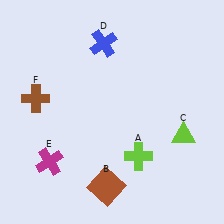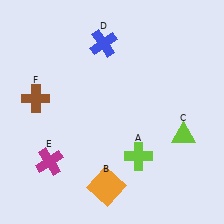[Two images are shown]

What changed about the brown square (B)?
In Image 1, B is brown. In Image 2, it changed to orange.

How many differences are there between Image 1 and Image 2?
There is 1 difference between the two images.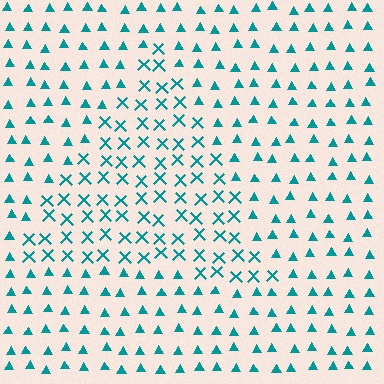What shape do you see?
I see a triangle.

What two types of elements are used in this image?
The image uses X marks inside the triangle region and triangles outside it.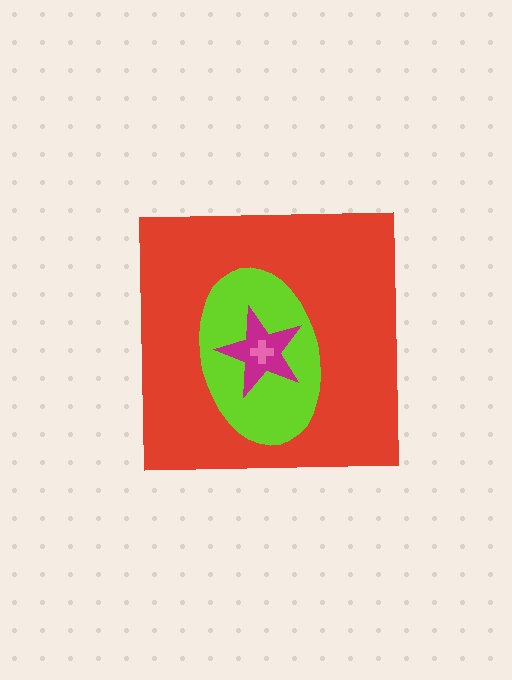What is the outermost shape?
The red square.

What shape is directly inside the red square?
The lime ellipse.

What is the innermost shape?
The pink cross.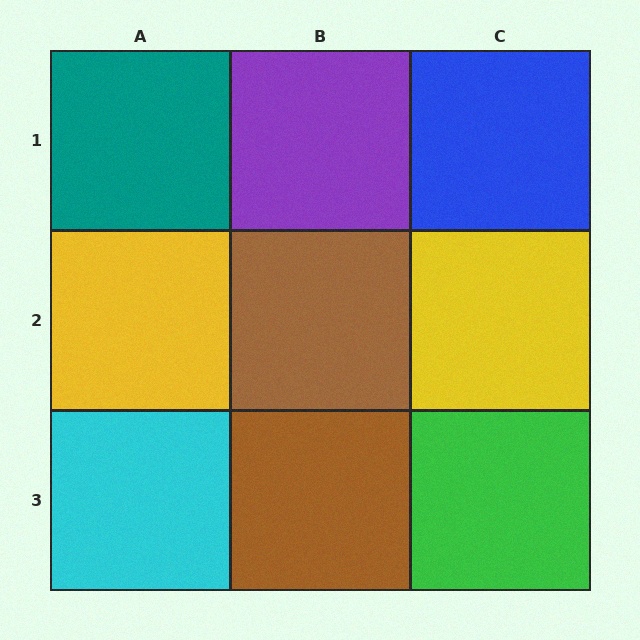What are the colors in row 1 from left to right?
Teal, purple, blue.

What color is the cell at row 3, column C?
Green.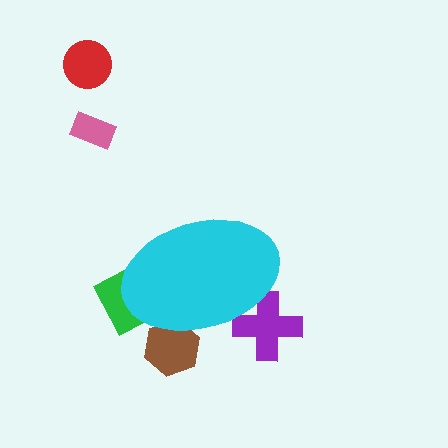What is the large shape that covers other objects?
A cyan ellipse.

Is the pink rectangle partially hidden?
No, the pink rectangle is fully visible.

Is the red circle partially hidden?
No, the red circle is fully visible.